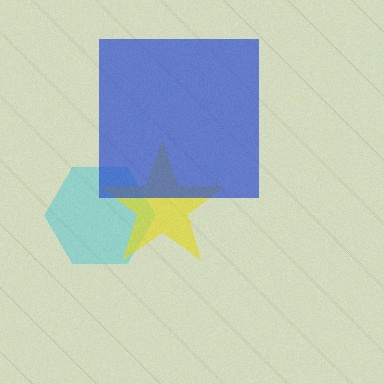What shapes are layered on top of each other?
The layered shapes are: a cyan hexagon, a yellow star, a blue square.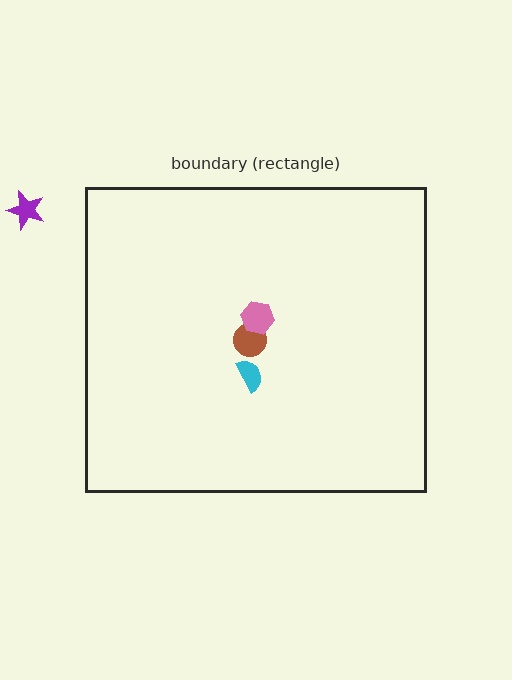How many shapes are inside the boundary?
3 inside, 1 outside.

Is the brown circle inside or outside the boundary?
Inside.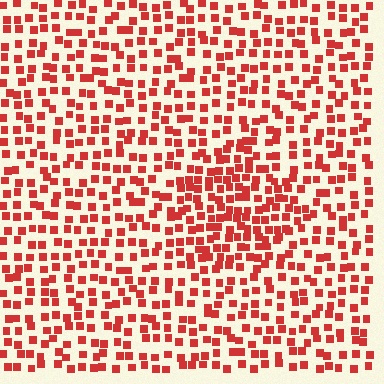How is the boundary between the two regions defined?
The boundary is defined by a change in element density (approximately 1.6x ratio). All elements are the same color, size, and shape.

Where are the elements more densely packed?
The elements are more densely packed inside the diamond boundary.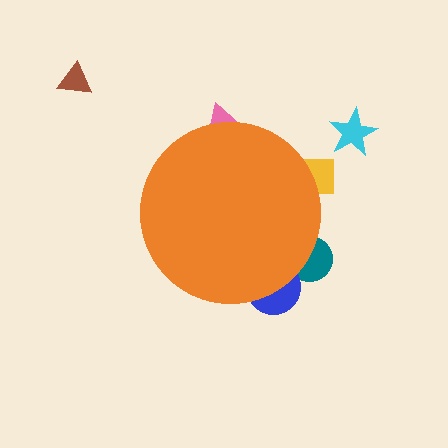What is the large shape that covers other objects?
An orange circle.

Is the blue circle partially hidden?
Yes, the blue circle is partially hidden behind the orange circle.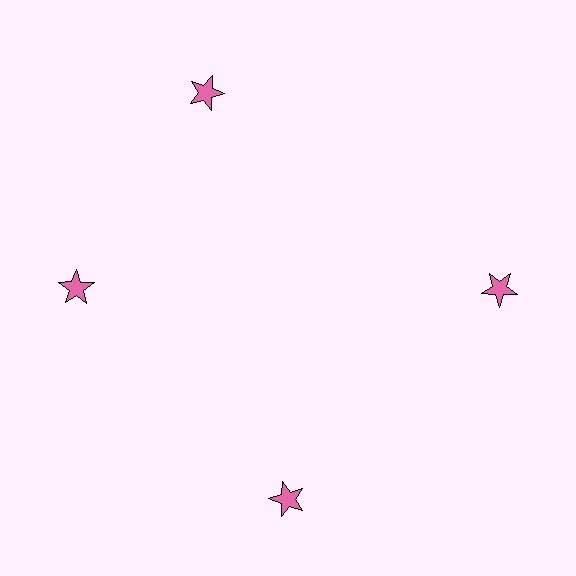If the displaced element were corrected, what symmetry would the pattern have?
It would have 4-fold rotational symmetry — the pattern would map onto itself every 90 degrees.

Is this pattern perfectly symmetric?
No. The 4 pink stars are arranged in a ring, but one element near the 12 o'clock position is rotated out of alignment along the ring, breaking the 4-fold rotational symmetry.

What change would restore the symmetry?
The symmetry would be restored by rotating it back into even spacing with its neighbors so that all 4 stars sit at equal angles and equal distance from the center.